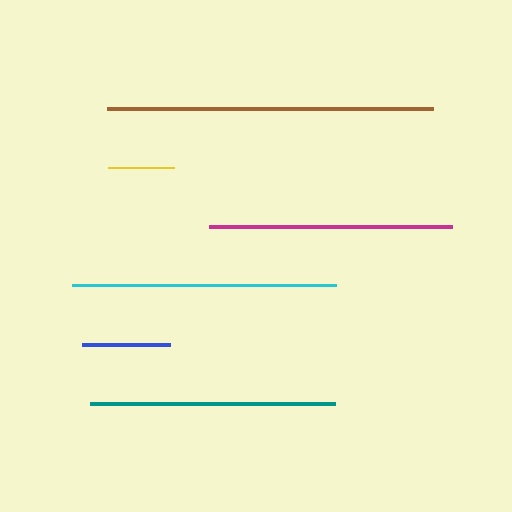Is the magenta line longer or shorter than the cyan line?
The cyan line is longer than the magenta line.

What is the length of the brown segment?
The brown segment is approximately 326 pixels long.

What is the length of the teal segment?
The teal segment is approximately 244 pixels long.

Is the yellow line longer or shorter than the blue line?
The blue line is longer than the yellow line.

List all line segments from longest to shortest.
From longest to shortest: brown, cyan, teal, magenta, blue, yellow.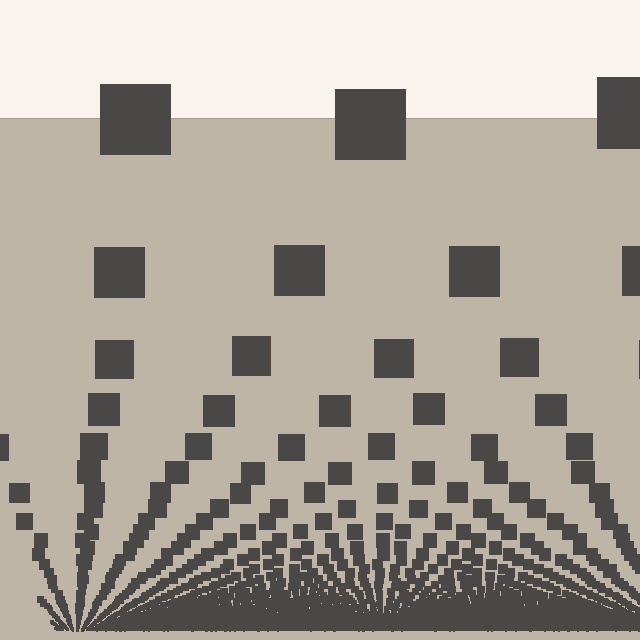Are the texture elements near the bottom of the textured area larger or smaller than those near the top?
Smaller. The gradient is inverted — elements near the bottom are smaller and denser.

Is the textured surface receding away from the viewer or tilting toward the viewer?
The surface appears to tilt toward the viewer. Texture elements get larger and sparser toward the top.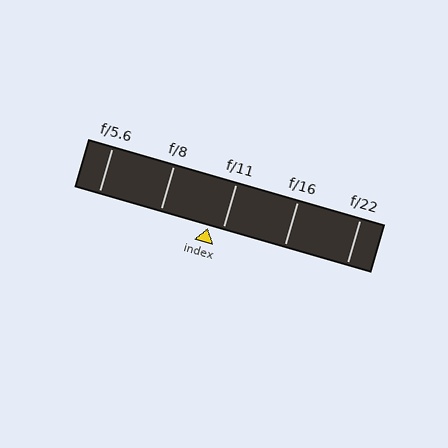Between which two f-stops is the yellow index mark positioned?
The index mark is between f/8 and f/11.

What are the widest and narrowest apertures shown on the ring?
The widest aperture shown is f/5.6 and the narrowest is f/22.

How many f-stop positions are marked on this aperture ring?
There are 5 f-stop positions marked.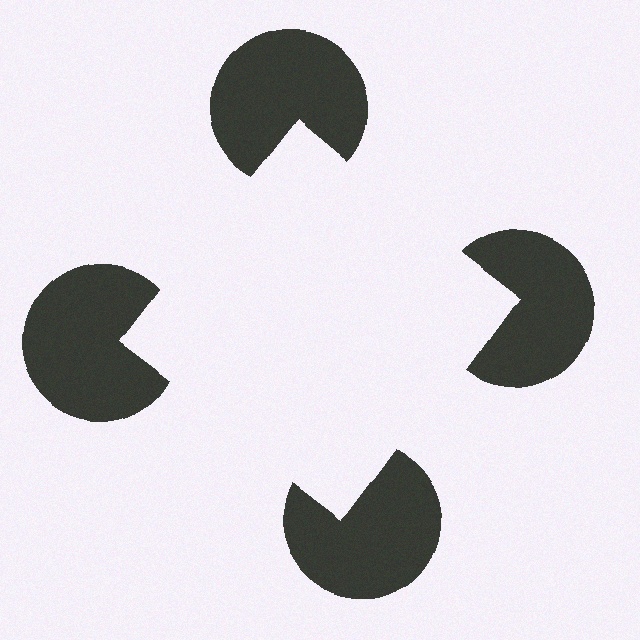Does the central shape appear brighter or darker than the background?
It typically appears slightly brighter than the background, even though no actual brightness change is drawn.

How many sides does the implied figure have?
4 sides.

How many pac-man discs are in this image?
There are 4 — one at each vertex of the illusory square.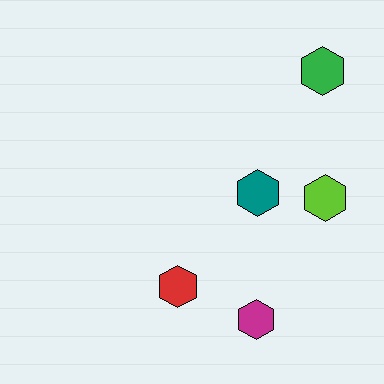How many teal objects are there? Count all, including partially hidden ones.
There is 1 teal object.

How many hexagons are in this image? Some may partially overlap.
There are 5 hexagons.